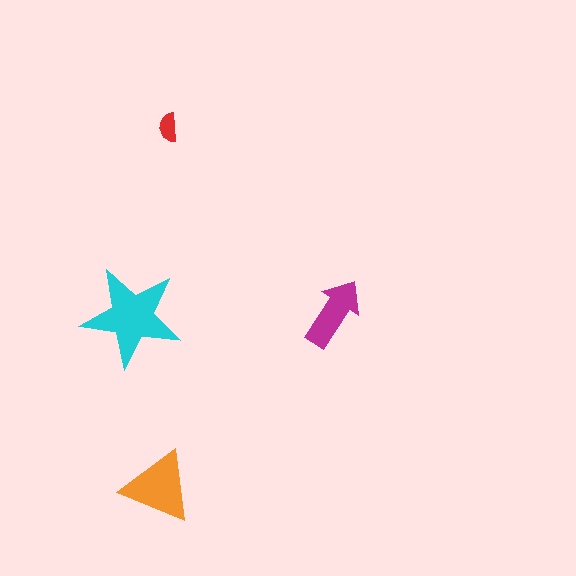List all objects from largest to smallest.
The cyan star, the orange triangle, the magenta arrow, the red semicircle.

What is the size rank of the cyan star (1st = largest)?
1st.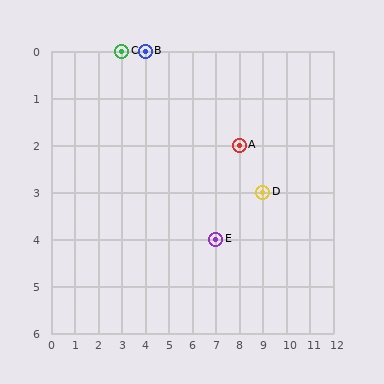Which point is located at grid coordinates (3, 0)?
Point C is at (3, 0).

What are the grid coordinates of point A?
Point A is at grid coordinates (8, 2).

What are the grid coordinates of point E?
Point E is at grid coordinates (7, 4).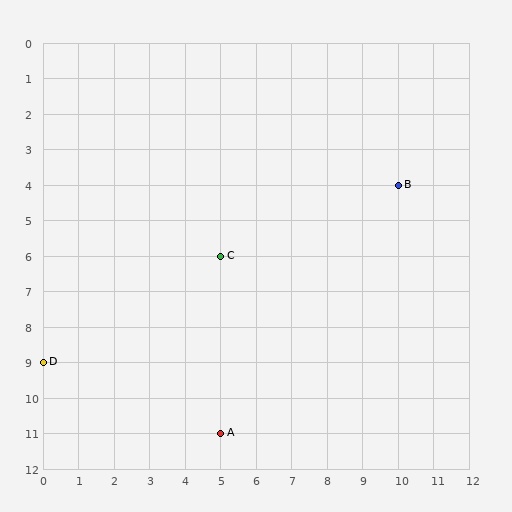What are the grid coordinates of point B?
Point B is at grid coordinates (10, 4).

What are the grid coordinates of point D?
Point D is at grid coordinates (0, 9).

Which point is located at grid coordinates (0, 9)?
Point D is at (0, 9).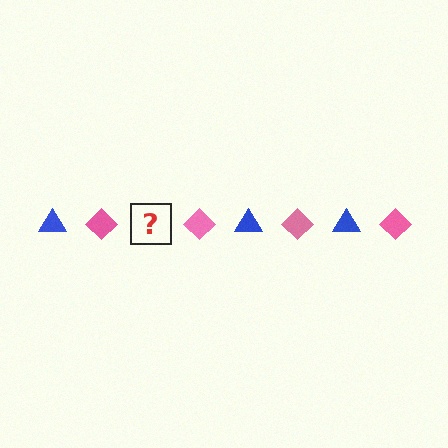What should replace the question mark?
The question mark should be replaced with a blue triangle.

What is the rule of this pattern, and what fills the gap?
The rule is that the pattern alternates between blue triangle and pink diamond. The gap should be filled with a blue triangle.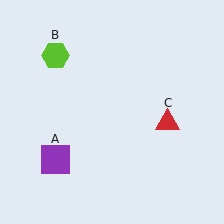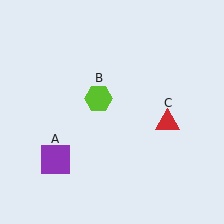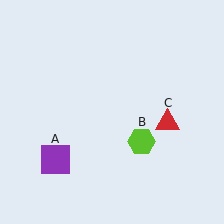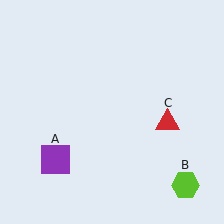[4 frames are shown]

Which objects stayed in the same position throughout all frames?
Purple square (object A) and red triangle (object C) remained stationary.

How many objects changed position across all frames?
1 object changed position: lime hexagon (object B).